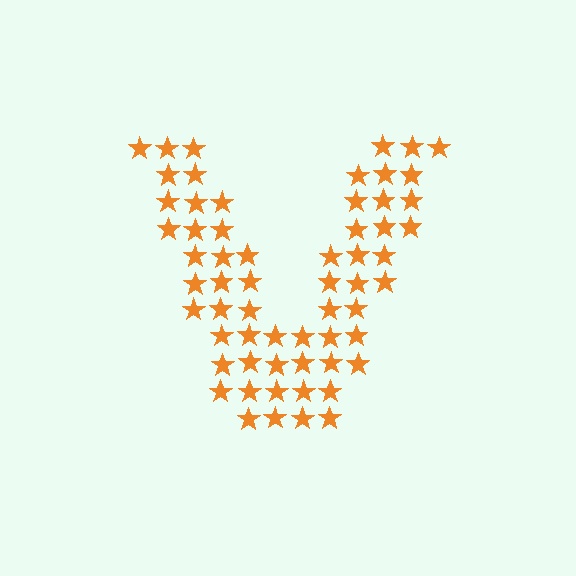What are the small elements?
The small elements are stars.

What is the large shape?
The large shape is the letter V.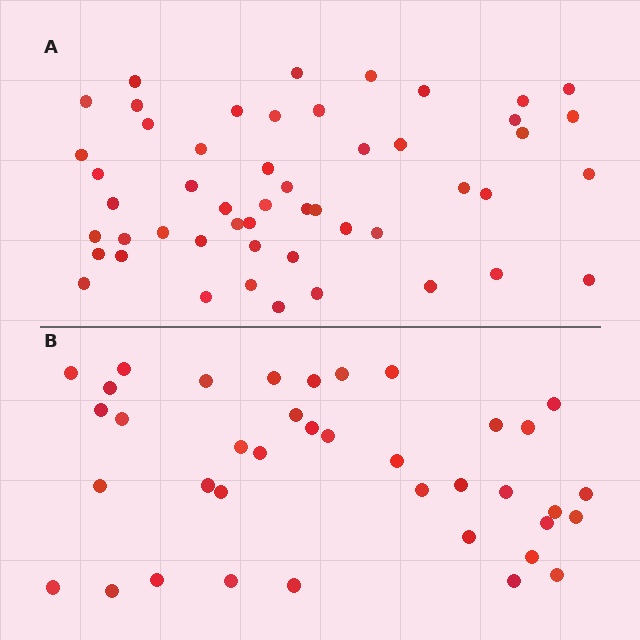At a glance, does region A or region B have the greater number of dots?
Region A (the top region) has more dots.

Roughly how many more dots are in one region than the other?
Region A has approximately 15 more dots than region B.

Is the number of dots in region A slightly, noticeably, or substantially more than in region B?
Region A has noticeably more, but not dramatically so. The ratio is roughly 1.3 to 1.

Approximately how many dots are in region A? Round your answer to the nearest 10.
About 50 dots. (The exact count is 51, which rounds to 50.)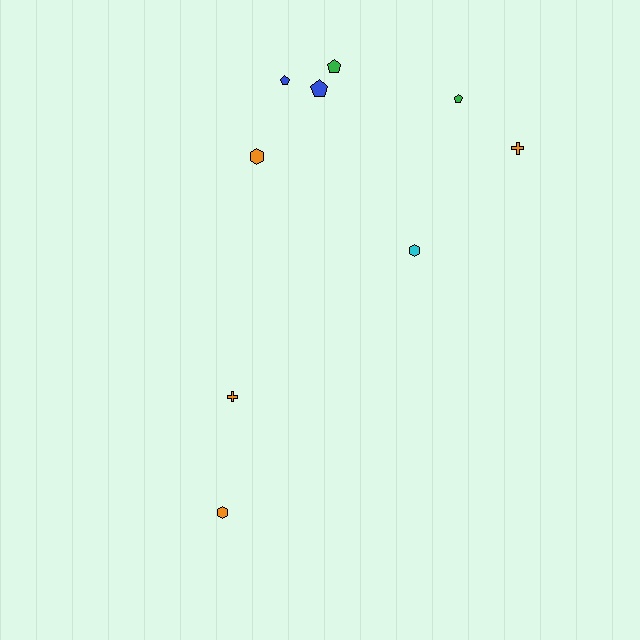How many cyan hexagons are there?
There is 1 cyan hexagon.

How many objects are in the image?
There are 9 objects.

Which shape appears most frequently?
Pentagon, with 4 objects.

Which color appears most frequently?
Orange, with 4 objects.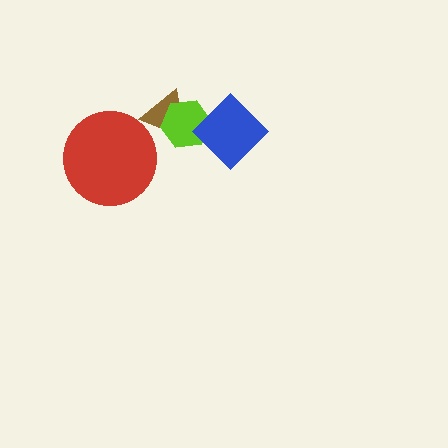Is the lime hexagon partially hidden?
Yes, it is partially covered by another shape.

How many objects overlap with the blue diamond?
1 object overlaps with the blue diamond.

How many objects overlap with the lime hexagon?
2 objects overlap with the lime hexagon.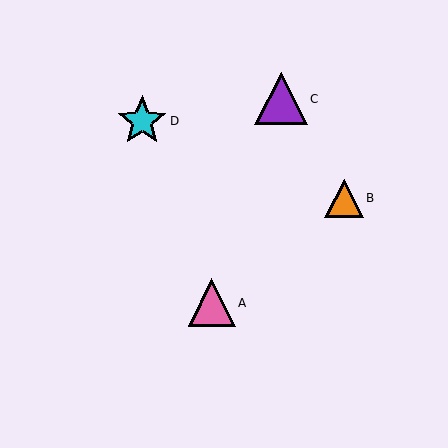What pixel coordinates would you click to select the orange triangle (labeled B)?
Click at (344, 198) to select the orange triangle B.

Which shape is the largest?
The purple triangle (labeled C) is the largest.